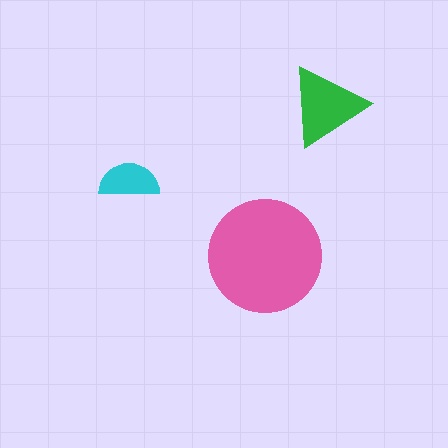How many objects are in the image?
There are 3 objects in the image.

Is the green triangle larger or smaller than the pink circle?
Smaller.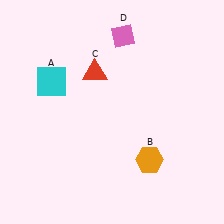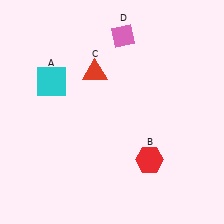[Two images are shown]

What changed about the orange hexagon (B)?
In Image 1, B is orange. In Image 2, it changed to red.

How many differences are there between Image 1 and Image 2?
There is 1 difference between the two images.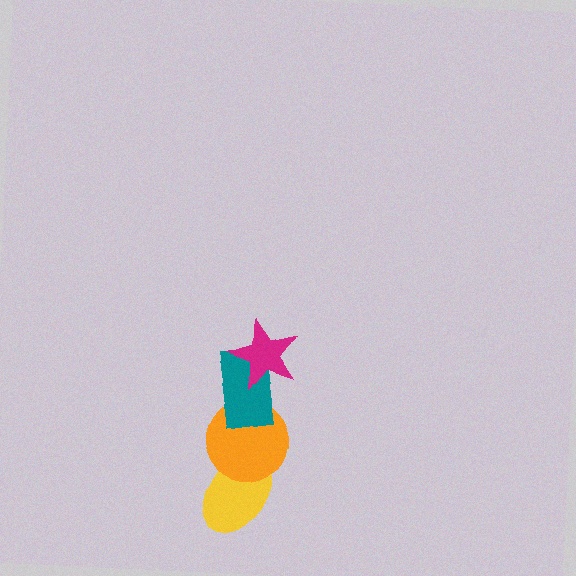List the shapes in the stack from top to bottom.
From top to bottom: the magenta star, the teal rectangle, the orange circle, the yellow ellipse.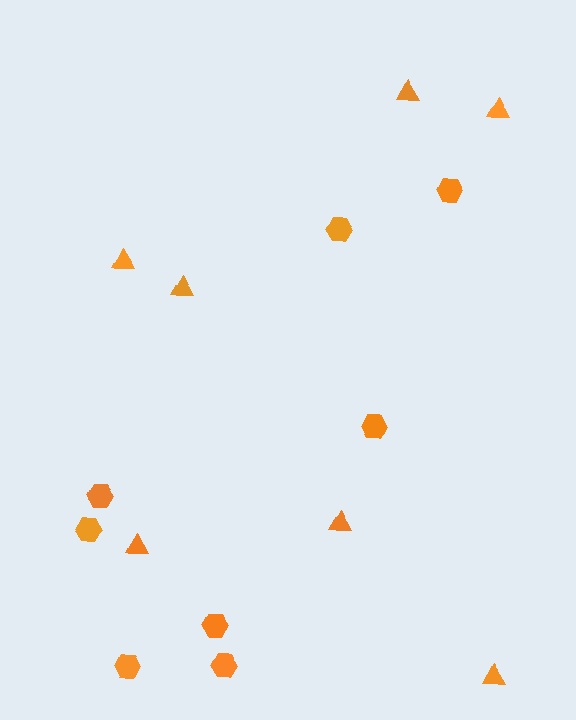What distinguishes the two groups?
There are 2 groups: one group of triangles (7) and one group of hexagons (8).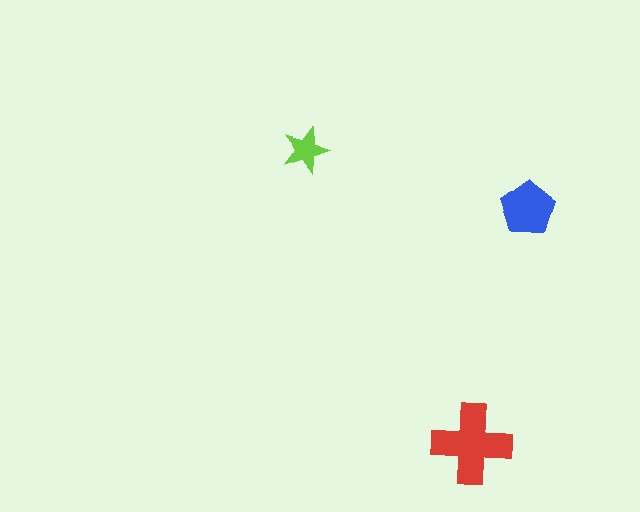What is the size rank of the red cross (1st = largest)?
1st.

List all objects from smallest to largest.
The lime star, the blue pentagon, the red cross.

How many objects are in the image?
There are 3 objects in the image.